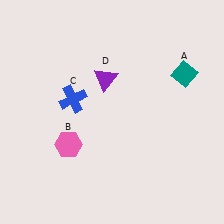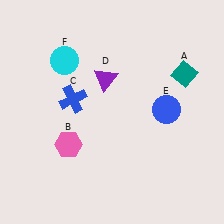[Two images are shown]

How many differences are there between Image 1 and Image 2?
There are 2 differences between the two images.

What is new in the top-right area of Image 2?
A blue circle (E) was added in the top-right area of Image 2.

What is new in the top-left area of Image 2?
A cyan circle (F) was added in the top-left area of Image 2.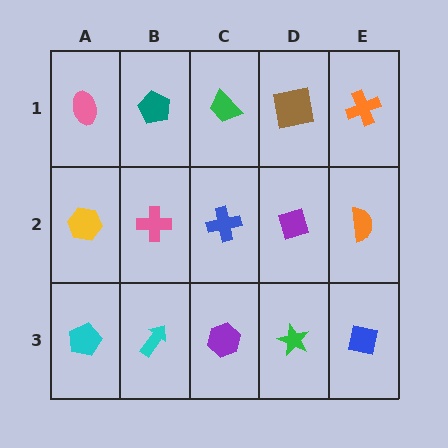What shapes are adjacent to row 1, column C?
A blue cross (row 2, column C), a teal pentagon (row 1, column B), a brown square (row 1, column D).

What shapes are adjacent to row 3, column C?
A blue cross (row 2, column C), a cyan arrow (row 3, column B), a green star (row 3, column D).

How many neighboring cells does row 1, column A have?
2.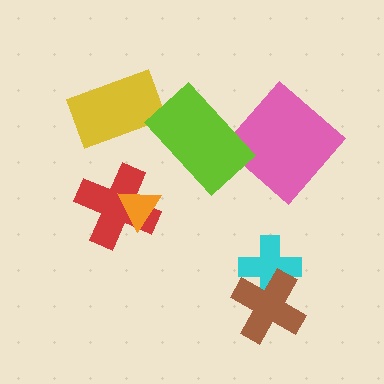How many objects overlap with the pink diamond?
0 objects overlap with the pink diamond.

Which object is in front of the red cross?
The orange triangle is in front of the red cross.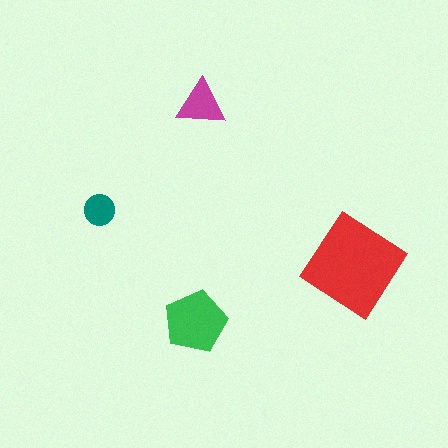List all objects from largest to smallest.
The red diamond, the green pentagon, the magenta triangle, the teal circle.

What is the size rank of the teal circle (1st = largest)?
4th.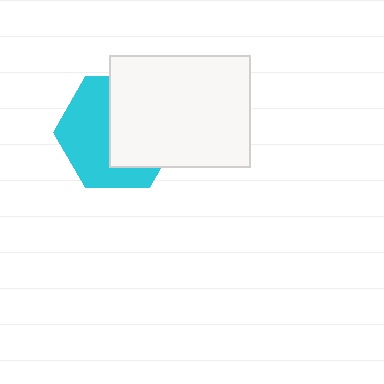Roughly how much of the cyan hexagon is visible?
About half of it is visible (roughly 50%).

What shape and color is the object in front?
The object in front is a white rectangle.